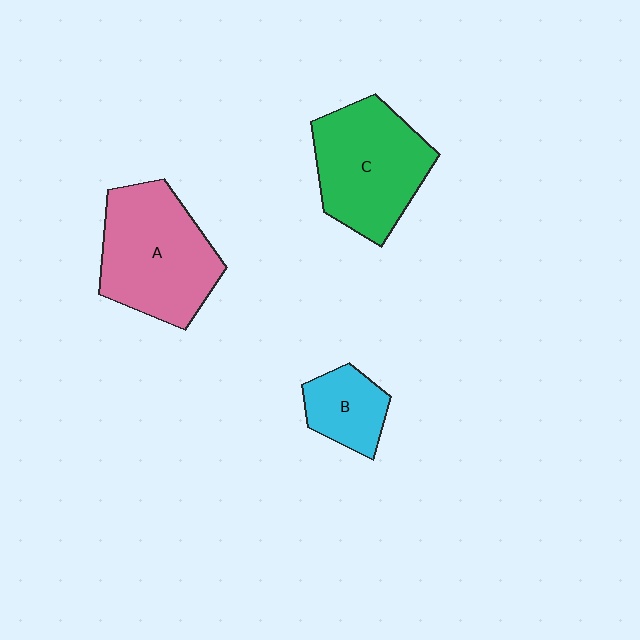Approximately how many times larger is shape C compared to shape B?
Approximately 2.2 times.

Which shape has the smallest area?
Shape B (cyan).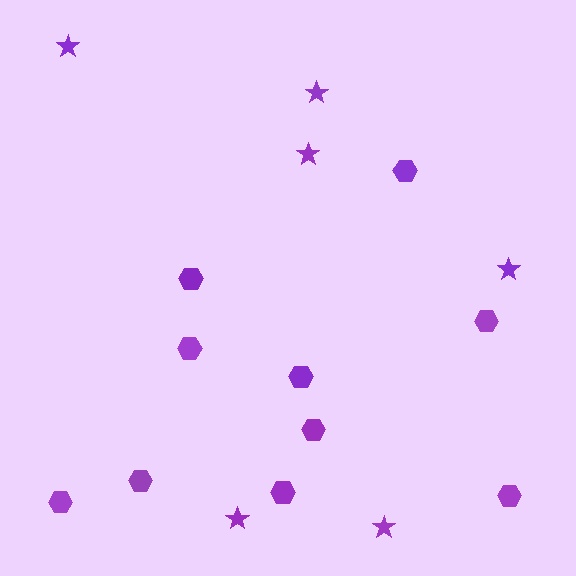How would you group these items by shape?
There are 2 groups: one group of stars (6) and one group of hexagons (10).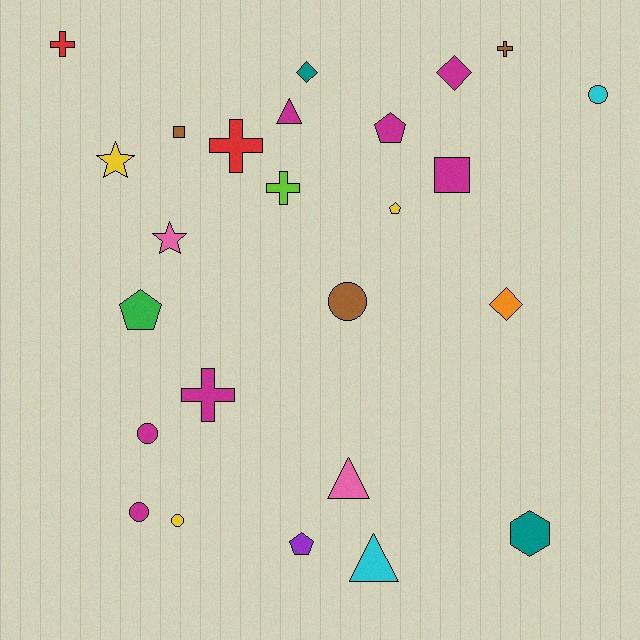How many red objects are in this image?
There are 2 red objects.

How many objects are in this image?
There are 25 objects.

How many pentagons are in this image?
There are 4 pentagons.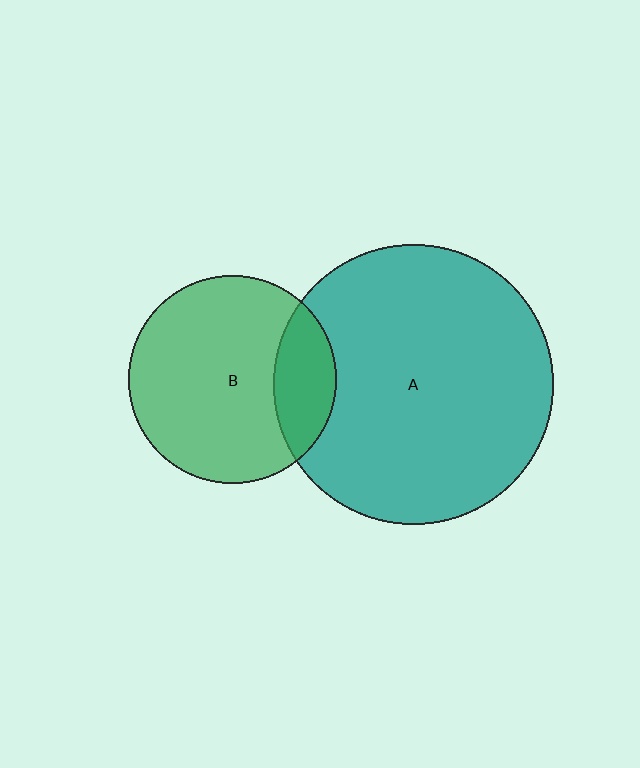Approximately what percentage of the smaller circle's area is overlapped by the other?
Approximately 20%.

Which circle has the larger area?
Circle A (teal).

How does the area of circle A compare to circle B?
Approximately 1.8 times.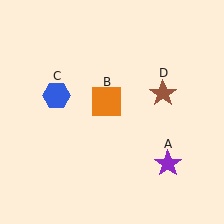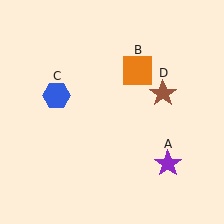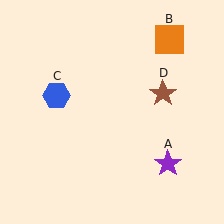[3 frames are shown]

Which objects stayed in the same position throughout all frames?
Purple star (object A) and blue hexagon (object C) and brown star (object D) remained stationary.